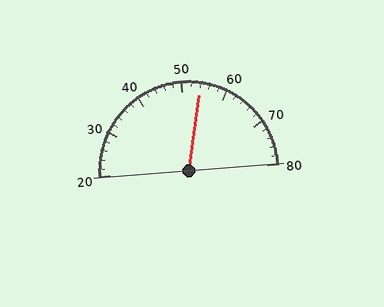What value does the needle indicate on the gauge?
The needle indicates approximately 54.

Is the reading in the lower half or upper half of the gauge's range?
The reading is in the upper half of the range (20 to 80).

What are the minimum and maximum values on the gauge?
The gauge ranges from 20 to 80.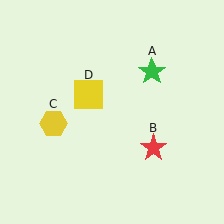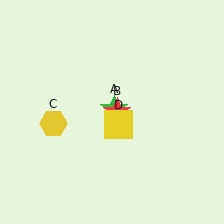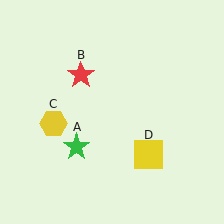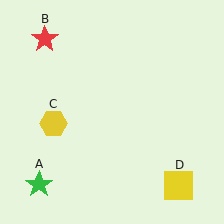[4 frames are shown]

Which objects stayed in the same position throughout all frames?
Yellow hexagon (object C) remained stationary.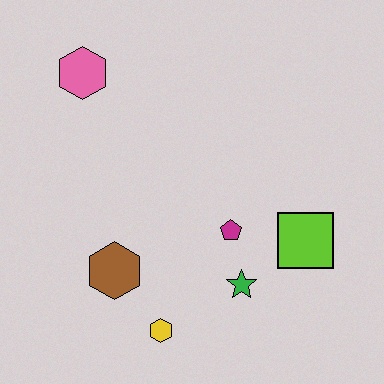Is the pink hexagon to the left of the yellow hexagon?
Yes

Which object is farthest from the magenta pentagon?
The pink hexagon is farthest from the magenta pentagon.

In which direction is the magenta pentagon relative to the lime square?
The magenta pentagon is to the left of the lime square.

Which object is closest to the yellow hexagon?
The brown hexagon is closest to the yellow hexagon.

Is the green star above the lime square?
No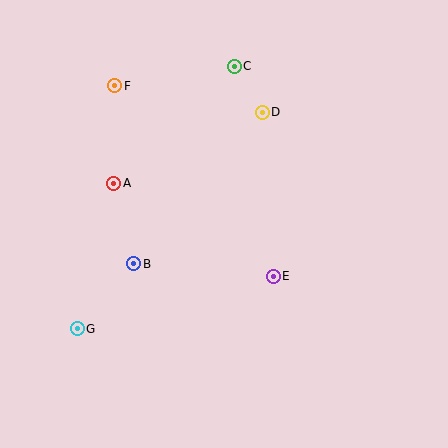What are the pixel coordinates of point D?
Point D is at (262, 112).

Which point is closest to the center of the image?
Point E at (273, 276) is closest to the center.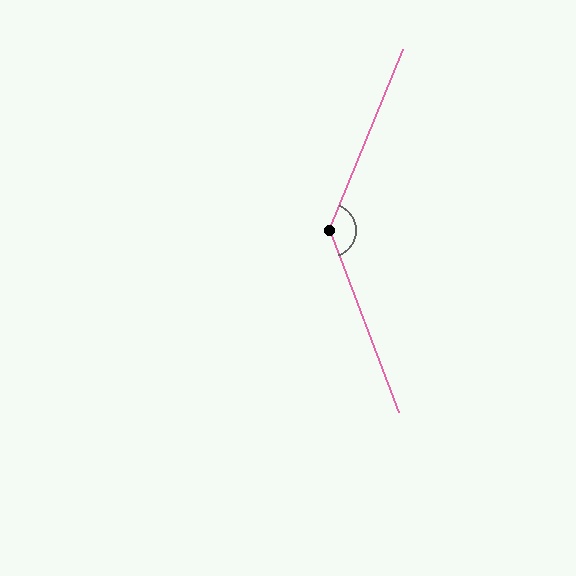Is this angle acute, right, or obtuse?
It is obtuse.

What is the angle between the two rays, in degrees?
Approximately 137 degrees.